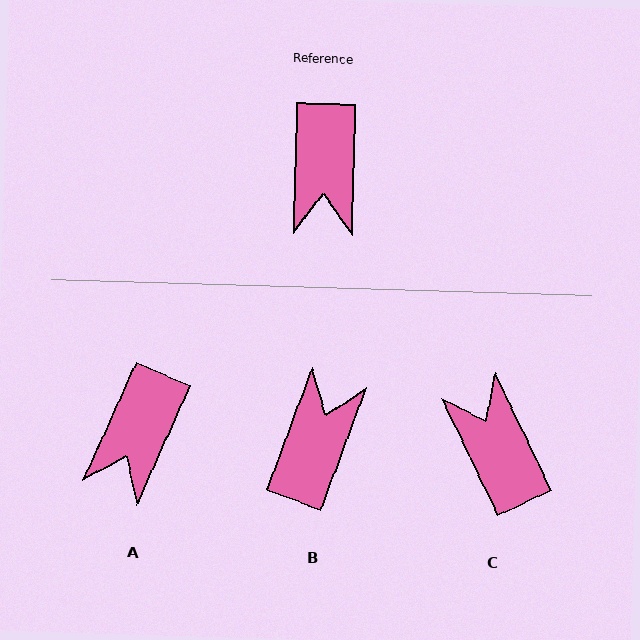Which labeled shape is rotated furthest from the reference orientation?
B, about 161 degrees away.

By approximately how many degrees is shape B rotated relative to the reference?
Approximately 161 degrees counter-clockwise.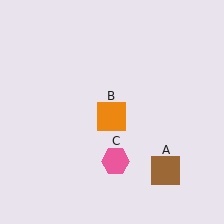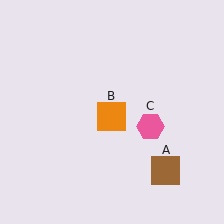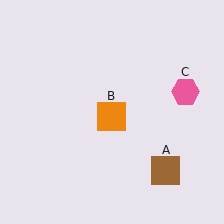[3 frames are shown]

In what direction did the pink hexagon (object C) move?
The pink hexagon (object C) moved up and to the right.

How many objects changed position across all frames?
1 object changed position: pink hexagon (object C).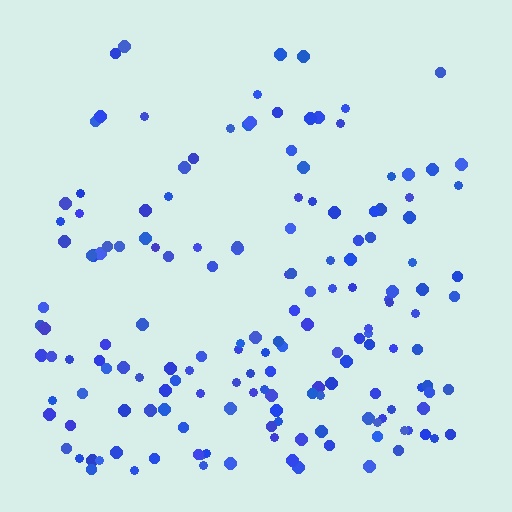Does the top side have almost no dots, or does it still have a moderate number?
Still a moderate number, just noticeably fewer than the bottom.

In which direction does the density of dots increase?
From top to bottom, with the bottom side densest.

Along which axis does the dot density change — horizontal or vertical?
Vertical.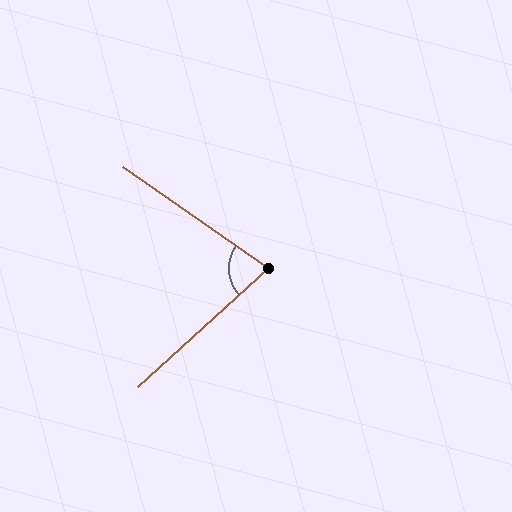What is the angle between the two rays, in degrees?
Approximately 77 degrees.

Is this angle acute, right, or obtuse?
It is acute.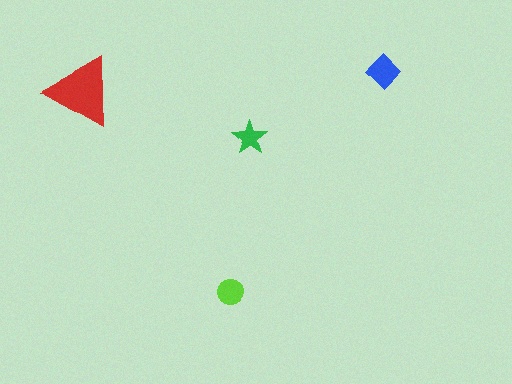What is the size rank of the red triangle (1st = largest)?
1st.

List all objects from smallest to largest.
The green star, the lime circle, the blue diamond, the red triangle.